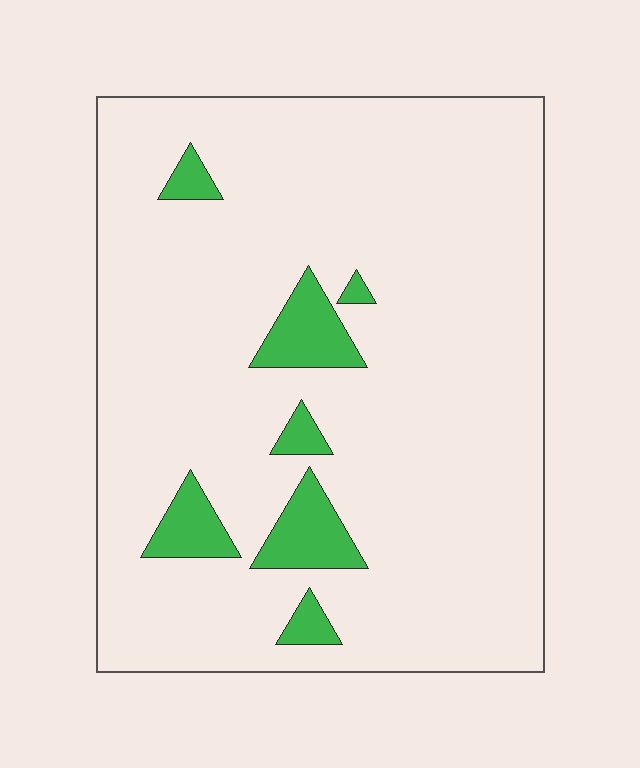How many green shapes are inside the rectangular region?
7.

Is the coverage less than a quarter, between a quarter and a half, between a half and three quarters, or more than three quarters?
Less than a quarter.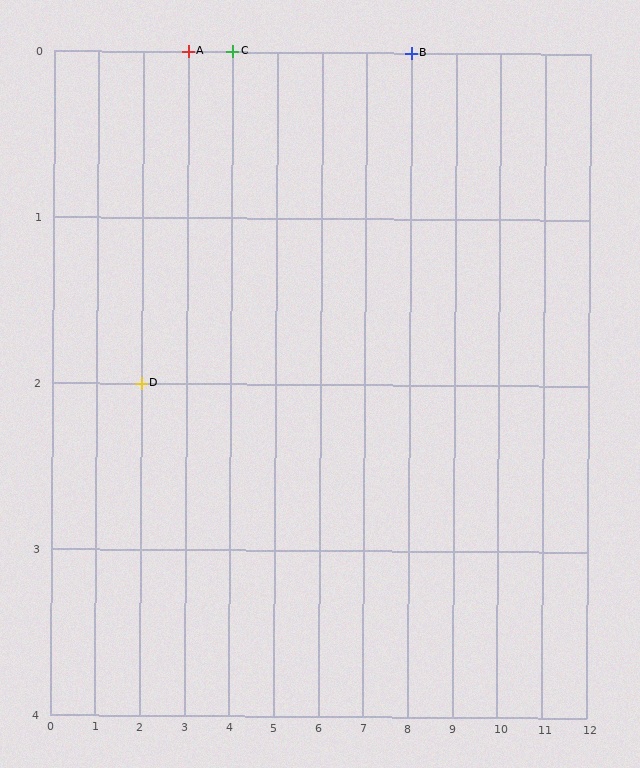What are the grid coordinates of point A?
Point A is at grid coordinates (3, 0).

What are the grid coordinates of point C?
Point C is at grid coordinates (4, 0).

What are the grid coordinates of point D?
Point D is at grid coordinates (2, 2).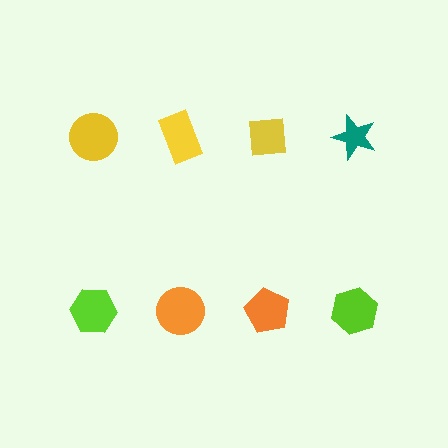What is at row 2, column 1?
A lime hexagon.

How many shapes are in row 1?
4 shapes.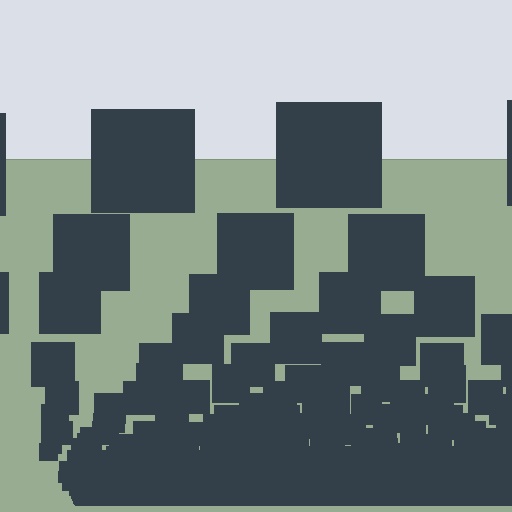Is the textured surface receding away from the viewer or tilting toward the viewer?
The surface appears to tilt toward the viewer. Texture elements get larger and sparser toward the top.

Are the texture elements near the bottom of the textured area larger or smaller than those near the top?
Smaller. The gradient is inverted — elements near the bottom are smaller and denser.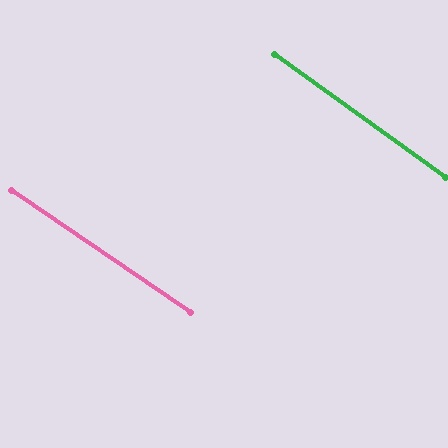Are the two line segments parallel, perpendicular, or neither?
Parallel — their directions differ by only 1.5°.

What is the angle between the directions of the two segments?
Approximately 2 degrees.